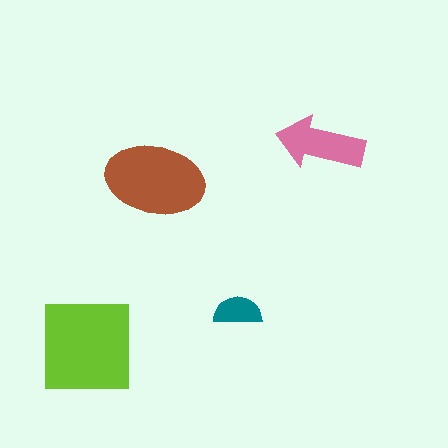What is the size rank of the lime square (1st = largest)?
1st.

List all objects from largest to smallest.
The lime square, the brown ellipse, the pink arrow, the teal semicircle.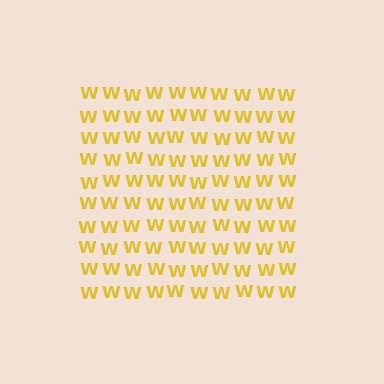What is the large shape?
The large shape is a square.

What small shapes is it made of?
It is made of small letter W's.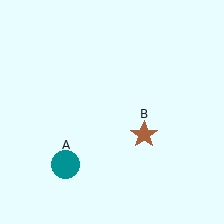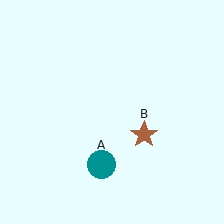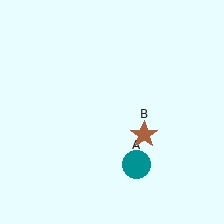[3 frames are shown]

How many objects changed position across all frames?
1 object changed position: teal circle (object A).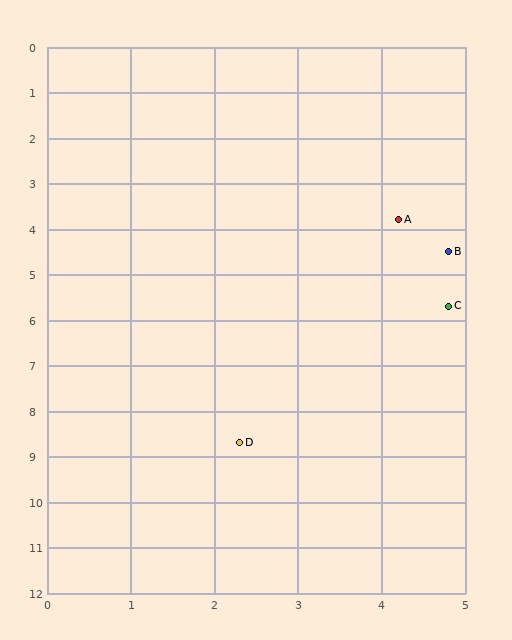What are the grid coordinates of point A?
Point A is at approximately (4.2, 3.8).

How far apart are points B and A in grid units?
Points B and A are about 0.9 grid units apart.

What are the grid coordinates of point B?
Point B is at approximately (4.8, 4.5).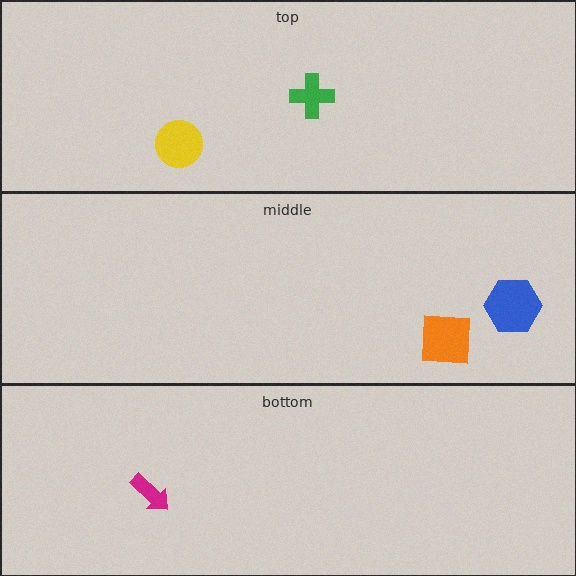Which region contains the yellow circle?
The top region.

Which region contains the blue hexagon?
The middle region.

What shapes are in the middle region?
The blue hexagon, the orange square.